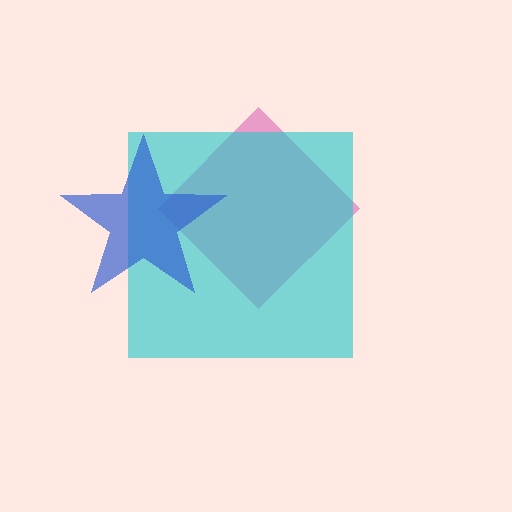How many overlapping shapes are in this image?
There are 3 overlapping shapes in the image.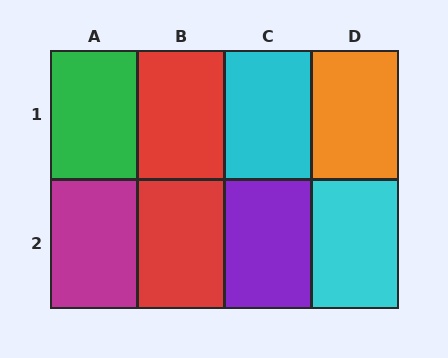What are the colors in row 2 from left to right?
Magenta, red, purple, cyan.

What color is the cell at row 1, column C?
Cyan.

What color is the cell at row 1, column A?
Green.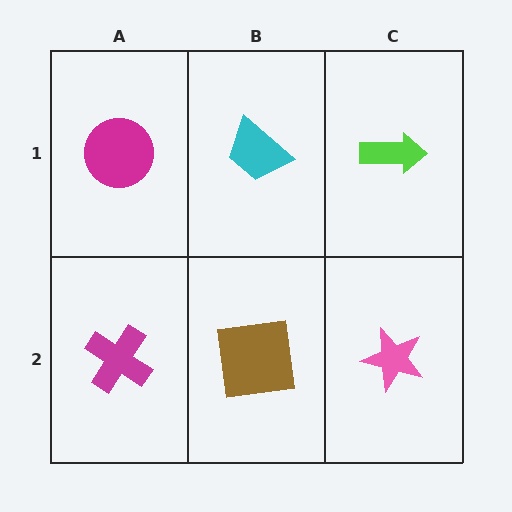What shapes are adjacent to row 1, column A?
A magenta cross (row 2, column A), a cyan trapezoid (row 1, column B).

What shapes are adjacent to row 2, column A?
A magenta circle (row 1, column A), a brown square (row 2, column B).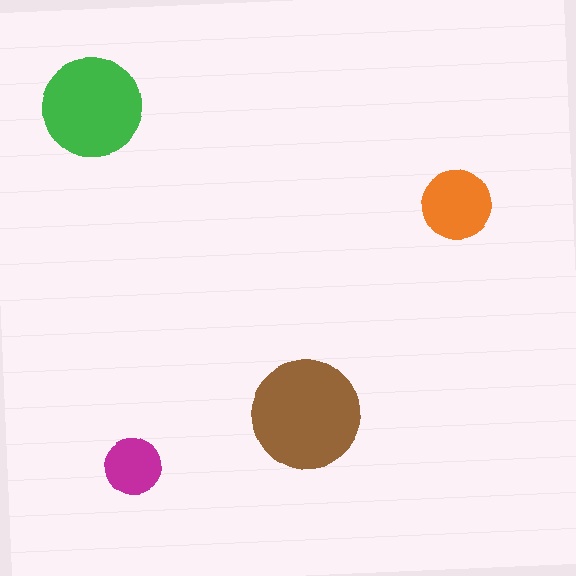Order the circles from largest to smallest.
the brown one, the green one, the orange one, the magenta one.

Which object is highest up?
The green circle is topmost.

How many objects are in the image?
There are 4 objects in the image.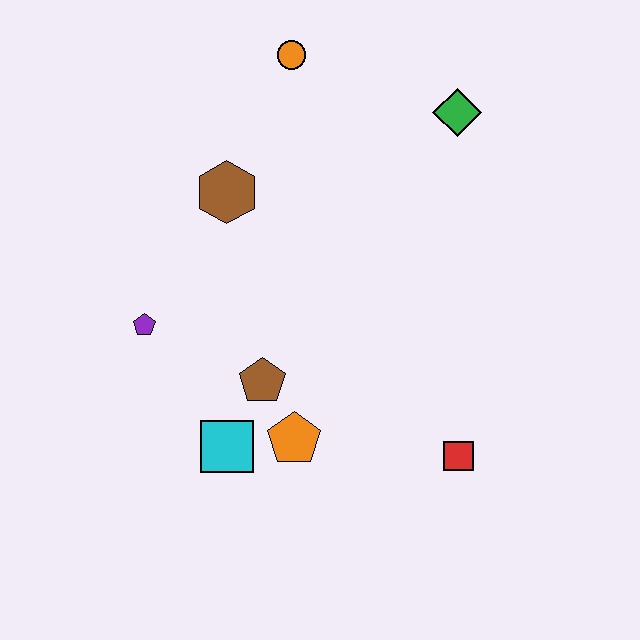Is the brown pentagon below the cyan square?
No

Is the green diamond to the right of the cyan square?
Yes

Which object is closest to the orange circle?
The brown hexagon is closest to the orange circle.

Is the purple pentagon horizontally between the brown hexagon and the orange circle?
No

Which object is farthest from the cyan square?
The green diamond is farthest from the cyan square.